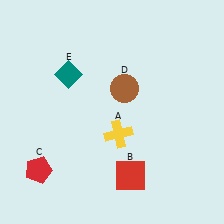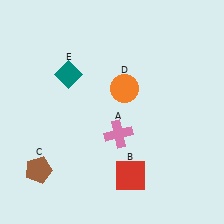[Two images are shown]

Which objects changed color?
A changed from yellow to pink. C changed from red to brown. D changed from brown to orange.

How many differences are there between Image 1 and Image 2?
There are 3 differences between the two images.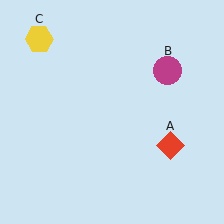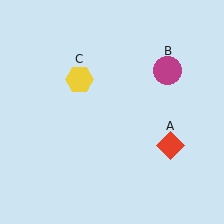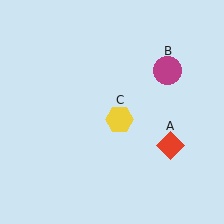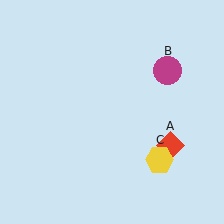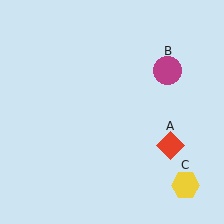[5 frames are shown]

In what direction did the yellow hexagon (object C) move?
The yellow hexagon (object C) moved down and to the right.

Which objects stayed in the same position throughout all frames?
Red diamond (object A) and magenta circle (object B) remained stationary.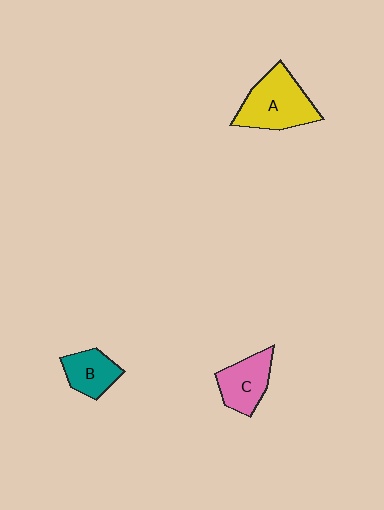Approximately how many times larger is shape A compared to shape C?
Approximately 1.5 times.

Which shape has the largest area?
Shape A (yellow).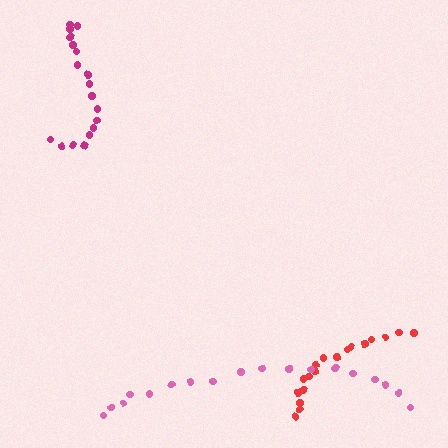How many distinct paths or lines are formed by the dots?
There are 3 distinct paths.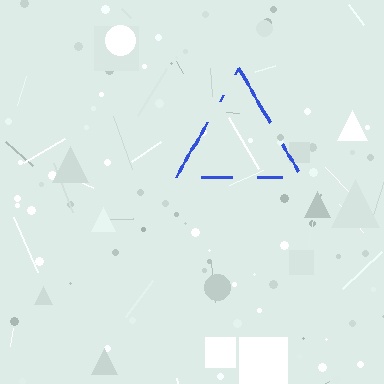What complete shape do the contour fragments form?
The contour fragments form a triangle.